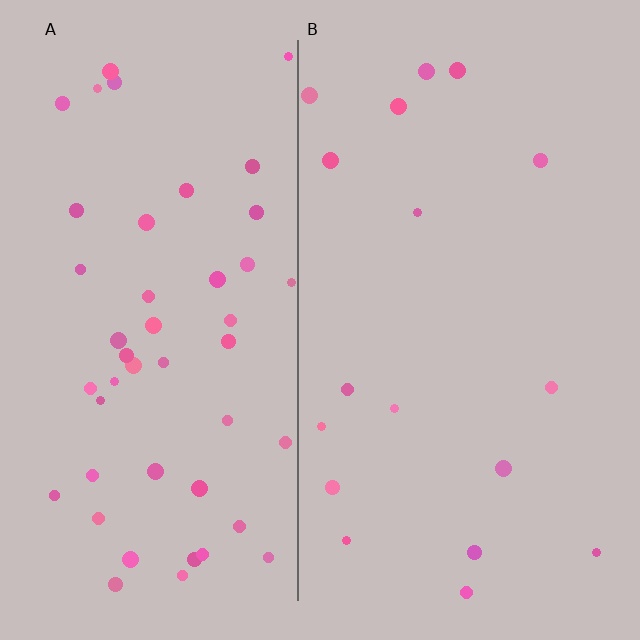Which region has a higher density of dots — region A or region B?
A (the left).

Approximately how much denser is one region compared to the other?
Approximately 2.7× — region A over region B.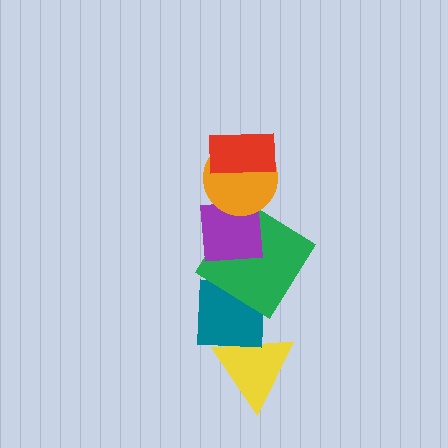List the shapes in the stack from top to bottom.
From top to bottom: the red rectangle, the orange circle, the purple square, the green diamond, the teal square, the yellow triangle.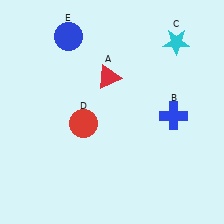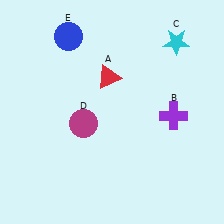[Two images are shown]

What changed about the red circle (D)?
In Image 1, D is red. In Image 2, it changed to magenta.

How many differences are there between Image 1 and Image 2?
There are 2 differences between the two images.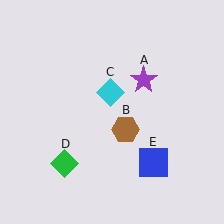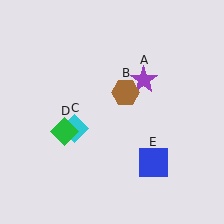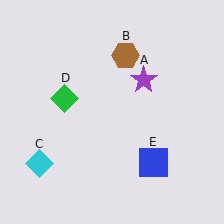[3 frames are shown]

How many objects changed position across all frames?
3 objects changed position: brown hexagon (object B), cyan diamond (object C), green diamond (object D).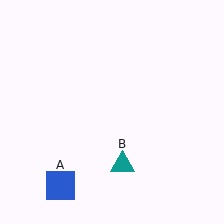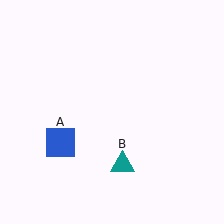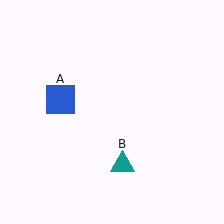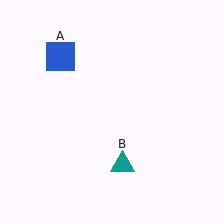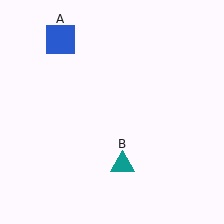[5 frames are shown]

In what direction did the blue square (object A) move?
The blue square (object A) moved up.